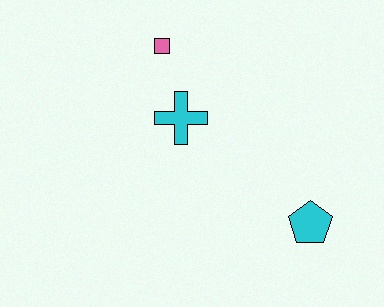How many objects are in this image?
There are 3 objects.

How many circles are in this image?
There are no circles.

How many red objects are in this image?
There are no red objects.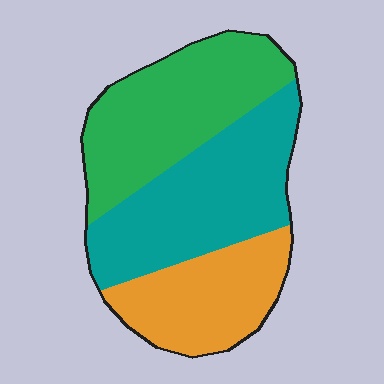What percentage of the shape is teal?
Teal takes up about three eighths (3/8) of the shape.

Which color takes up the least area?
Orange, at roughly 25%.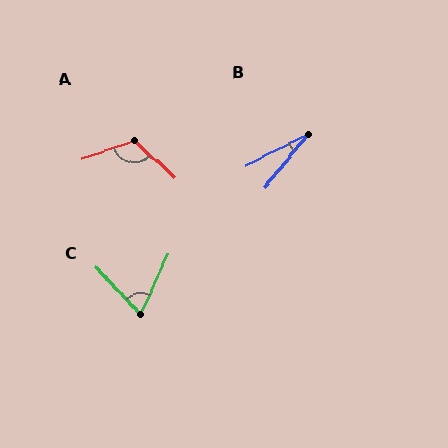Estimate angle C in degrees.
Approximately 68 degrees.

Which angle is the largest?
A, at approximately 119 degrees.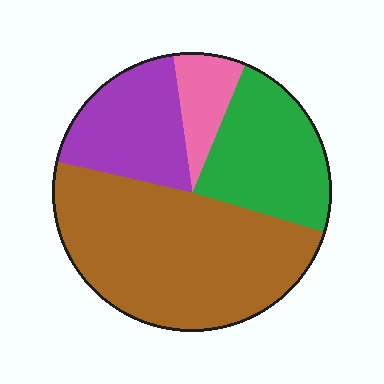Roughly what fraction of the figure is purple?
Purple takes up about one fifth (1/5) of the figure.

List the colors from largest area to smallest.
From largest to smallest: brown, green, purple, pink.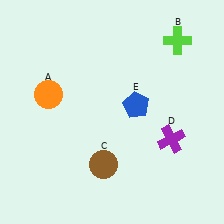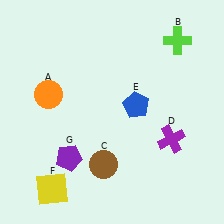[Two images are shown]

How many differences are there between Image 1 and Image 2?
There are 2 differences between the two images.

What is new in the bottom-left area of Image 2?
A yellow square (F) was added in the bottom-left area of Image 2.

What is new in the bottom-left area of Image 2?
A purple pentagon (G) was added in the bottom-left area of Image 2.